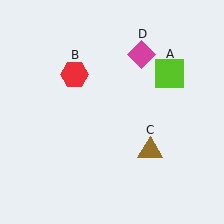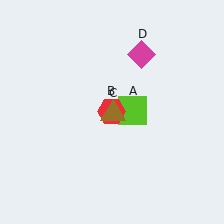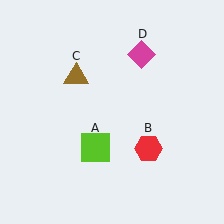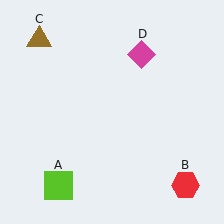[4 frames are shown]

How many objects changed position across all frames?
3 objects changed position: lime square (object A), red hexagon (object B), brown triangle (object C).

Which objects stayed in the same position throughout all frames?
Magenta diamond (object D) remained stationary.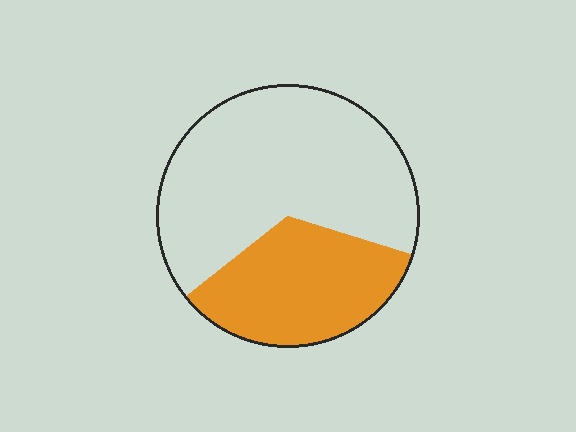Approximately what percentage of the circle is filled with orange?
Approximately 35%.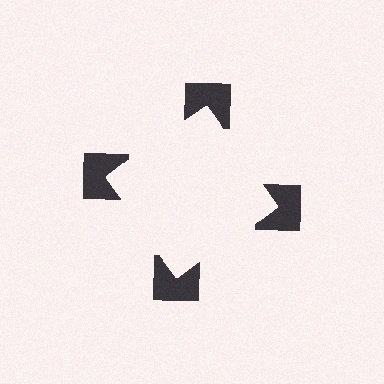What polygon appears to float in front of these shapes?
An illusory square — its edges are inferred from the aligned wedge cuts in the notched squares, not physically drawn.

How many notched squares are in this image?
There are 4 — one at each vertex of the illusory square.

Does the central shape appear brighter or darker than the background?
It typically appears slightly brighter than the background, even though no actual brightness change is drawn.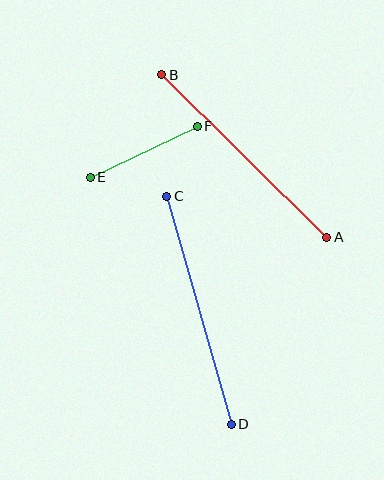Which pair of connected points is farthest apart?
Points C and D are farthest apart.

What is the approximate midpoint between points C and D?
The midpoint is at approximately (199, 310) pixels.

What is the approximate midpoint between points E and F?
The midpoint is at approximately (144, 152) pixels.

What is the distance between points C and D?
The distance is approximately 237 pixels.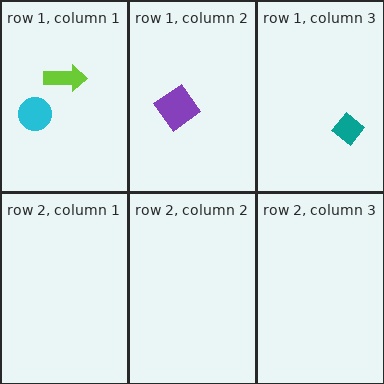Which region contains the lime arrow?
The row 1, column 1 region.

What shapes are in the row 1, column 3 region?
The teal diamond.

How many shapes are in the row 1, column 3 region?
1.